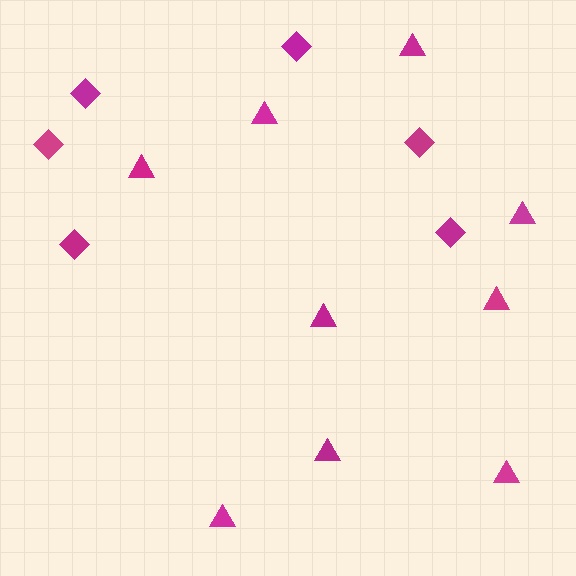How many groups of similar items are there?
There are 2 groups: one group of triangles (9) and one group of diamonds (6).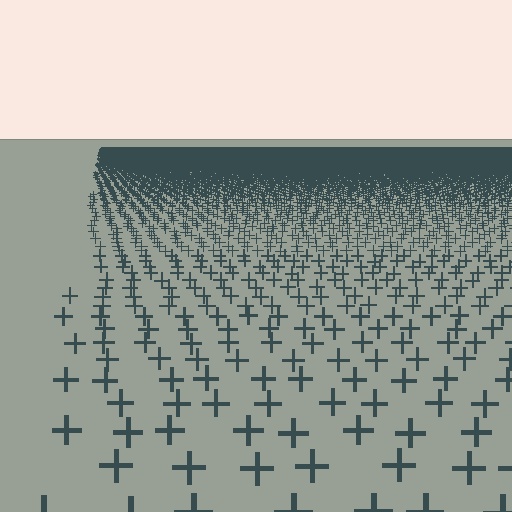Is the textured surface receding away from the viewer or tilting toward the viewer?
The surface is receding away from the viewer. Texture elements get smaller and denser toward the top.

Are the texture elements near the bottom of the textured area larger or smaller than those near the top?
Larger. Near the bottom, elements are closer to the viewer and appear at a bigger on-screen size.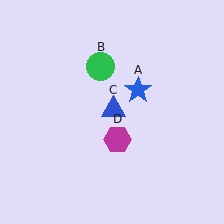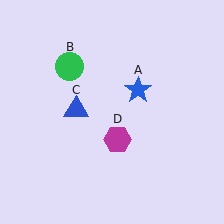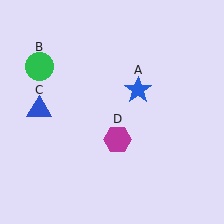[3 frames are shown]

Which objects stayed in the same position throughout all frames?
Blue star (object A) and magenta hexagon (object D) remained stationary.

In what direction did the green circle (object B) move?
The green circle (object B) moved left.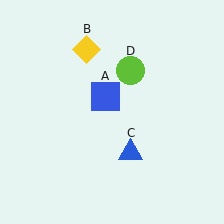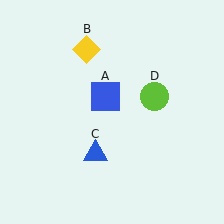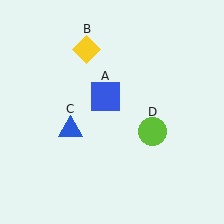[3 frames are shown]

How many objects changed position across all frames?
2 objects changed position: blue triangle (object C), lime circle (object D).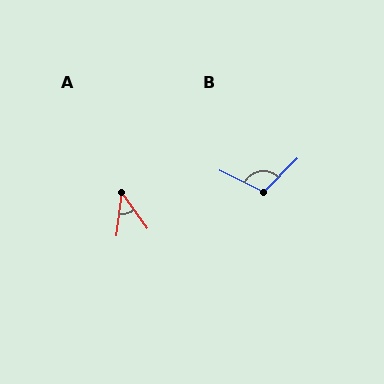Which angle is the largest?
B, at approximately 110 degrees.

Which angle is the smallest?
A, at approximately 43 degrees.